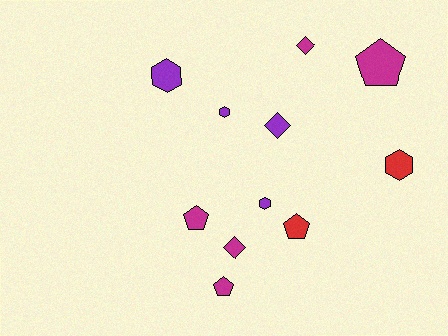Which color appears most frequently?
Magenta, with 5 objects.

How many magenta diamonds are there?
There are 2 magenta diamonds.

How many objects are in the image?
There are 11 objects.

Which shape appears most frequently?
Hexagon, with 4 objects.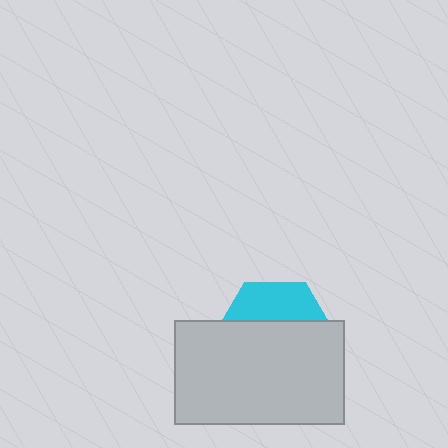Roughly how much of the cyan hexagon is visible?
A small part of it is visible (roughly 32%).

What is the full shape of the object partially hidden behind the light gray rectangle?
The partially hidden object is a cyan hexagon.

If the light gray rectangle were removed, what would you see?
You would see the complete cyan hexagon.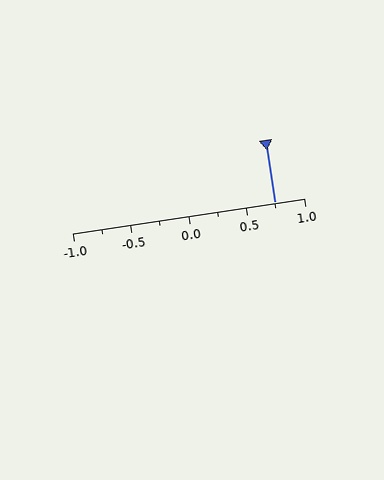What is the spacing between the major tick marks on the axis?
The major ticks are spaced 0.5 apart.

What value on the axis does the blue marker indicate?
The marker indicates approximately 0.75.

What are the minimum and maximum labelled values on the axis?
The axis runs from -1.0 to 1.0.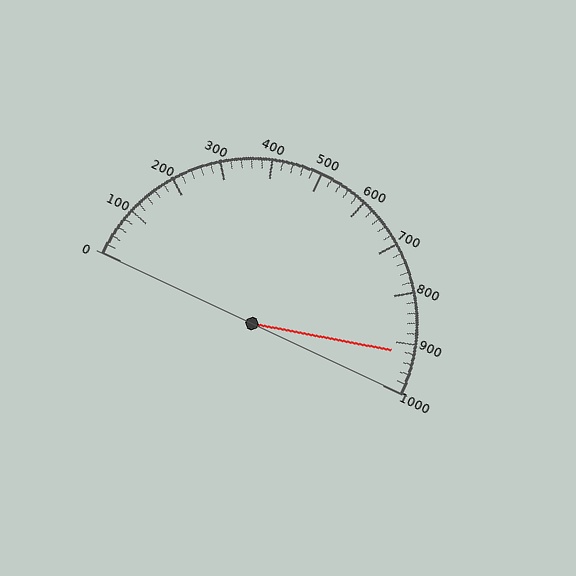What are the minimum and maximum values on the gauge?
The gauge ranges from 0 to 1000.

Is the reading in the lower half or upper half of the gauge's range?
The reading is in the upper half of the range (0 to 1000).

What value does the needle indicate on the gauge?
The needle indicates approximately 920.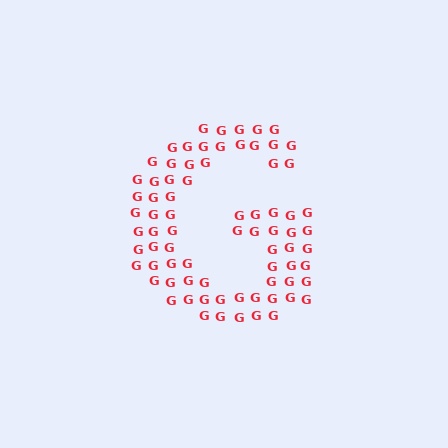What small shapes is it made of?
It is made of small letter G's.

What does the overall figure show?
The overall figure shows the letter G.